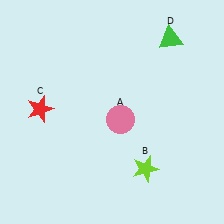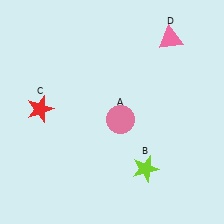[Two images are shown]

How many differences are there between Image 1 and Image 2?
There is 1 difference between the two images.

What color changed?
The triangle (D) changed from green in Image 1 to pink in Image 2.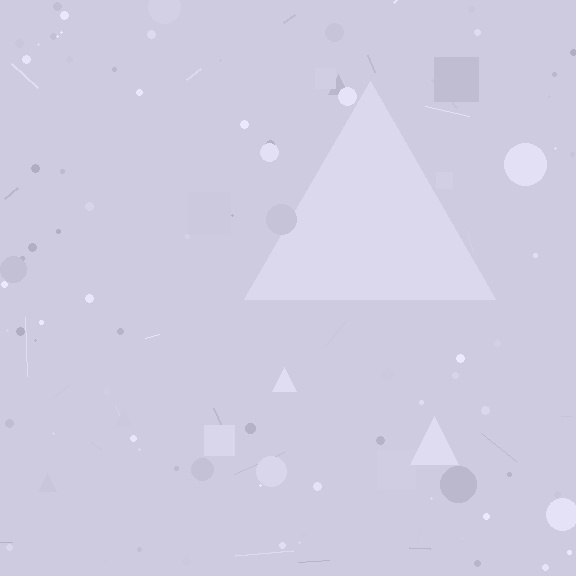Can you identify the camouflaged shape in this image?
The camouflaged shape is a triangle.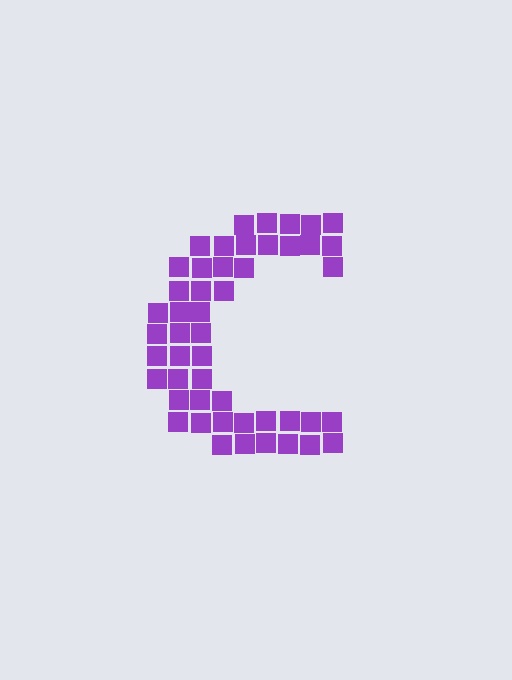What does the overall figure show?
The overall figure shows the letter C.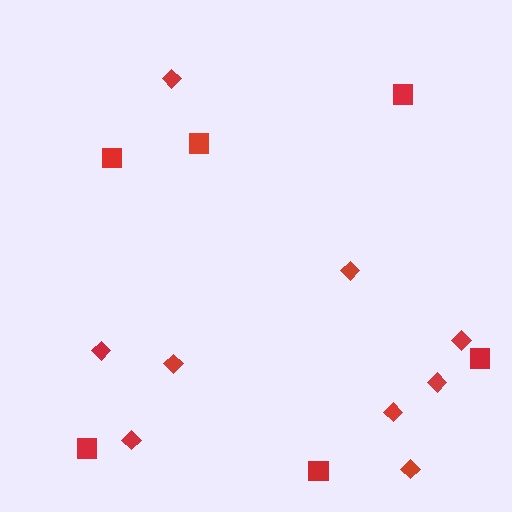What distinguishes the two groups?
There are 2 groups: one group of squares (6) and one group of diamonds (9).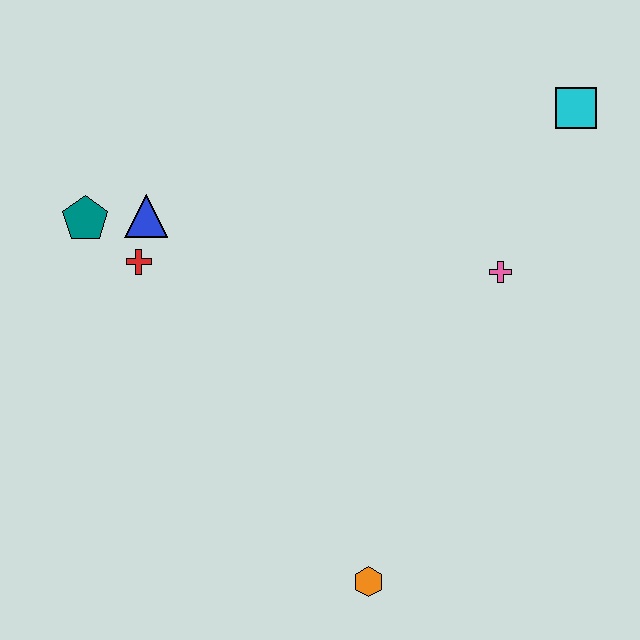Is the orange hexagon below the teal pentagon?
Yes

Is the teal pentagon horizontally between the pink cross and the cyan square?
No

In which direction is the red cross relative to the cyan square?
The red cross is to the left of the cyan square.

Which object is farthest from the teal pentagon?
The cyan square is farthest from the teal pentagon.